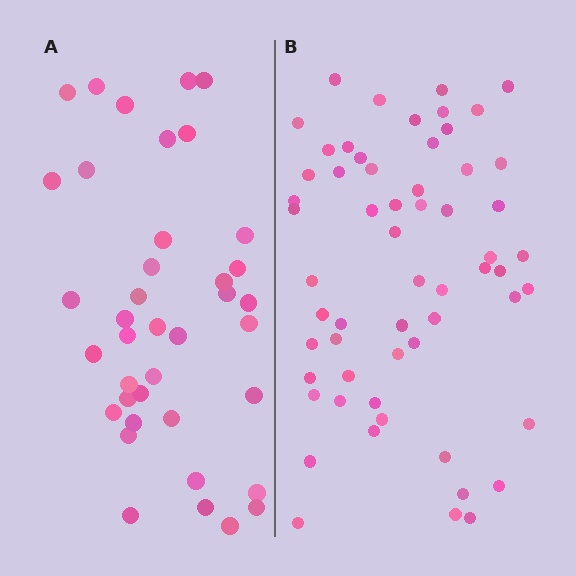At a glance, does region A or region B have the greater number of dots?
Region B (the right region) has more dots.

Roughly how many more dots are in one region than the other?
Region B has approximately 20 more dots than region A.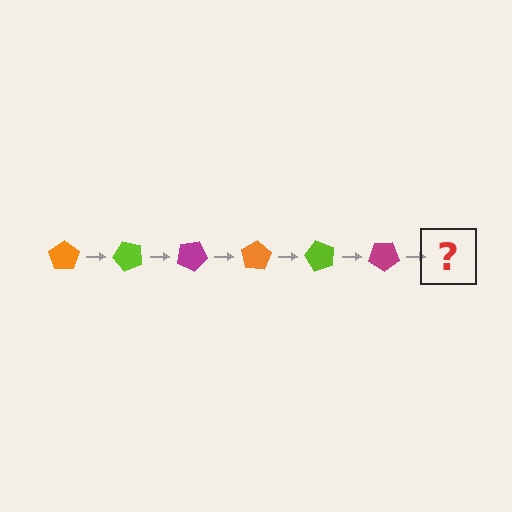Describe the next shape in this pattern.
It should be an orange pentagon, rotated 300 degrees from the start.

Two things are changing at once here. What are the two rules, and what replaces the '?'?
The two rules are that it rotates 50 degrees each step and the color cycles through orange, lime, and magenta. The '?' should be an orange pentagon, rotated 300 degrees from the start.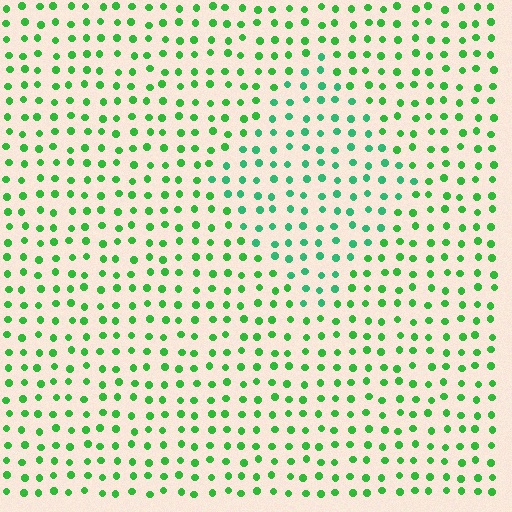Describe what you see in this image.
The image is filled with small green elements in a uniform arrangement. A diamond-shaped region is visible where the elements are tinted to a slightly different hue, forming a subtle color boundary.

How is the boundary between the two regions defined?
The boundary is defined purely by a slight shift in hue (about 26 degrees). Spacing, size, and orientation are identical on both sides.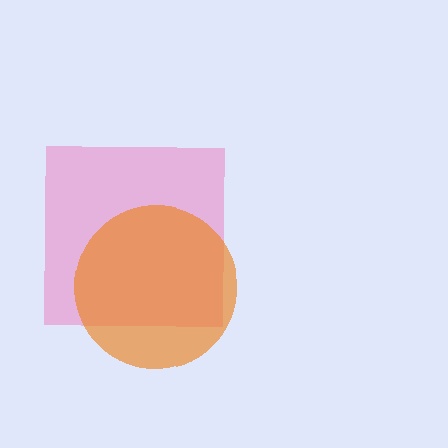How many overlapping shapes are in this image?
There are 2 overlapping shapes in the image.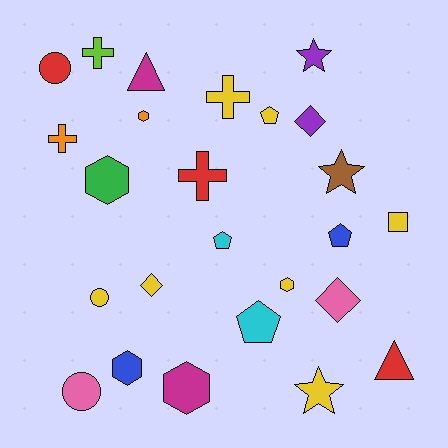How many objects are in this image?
There are 25 objects.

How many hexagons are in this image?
There are 5 hexagons.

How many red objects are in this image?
There are 3 red objects.